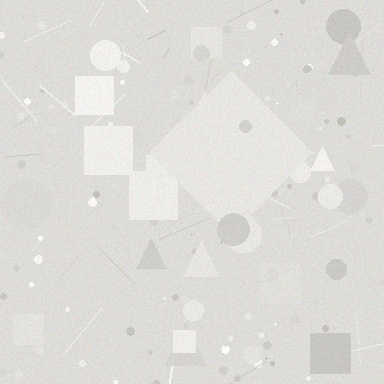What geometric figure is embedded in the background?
A diamond is embedded in the background.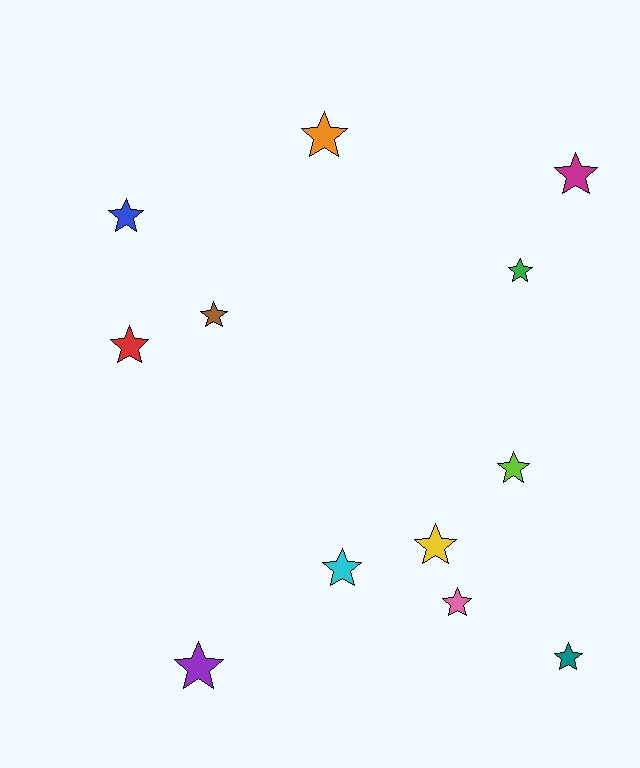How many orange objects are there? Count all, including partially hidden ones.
There is 1 orange object.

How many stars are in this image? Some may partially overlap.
There are 12 stars.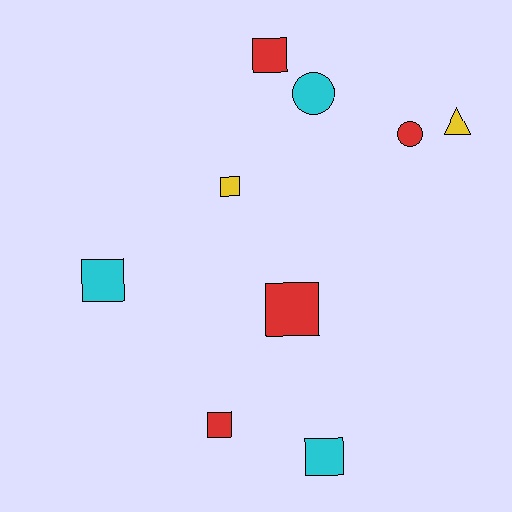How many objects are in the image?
There are 9 objects.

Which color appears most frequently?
Red, with 4 objects.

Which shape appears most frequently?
Square, with 6 objects.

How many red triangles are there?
There are no red triangles.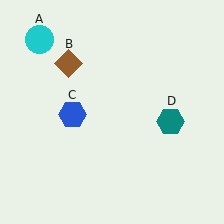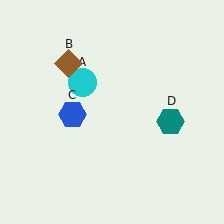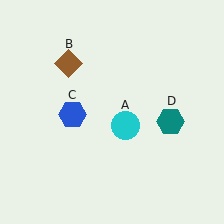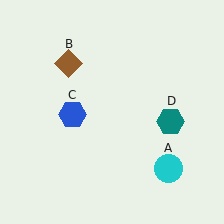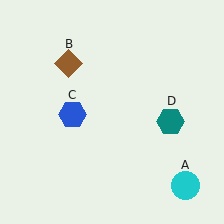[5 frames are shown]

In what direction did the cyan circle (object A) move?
The cyan circle (object A) moved down and to the right.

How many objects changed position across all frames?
1 object changed position: cyan circle (object A).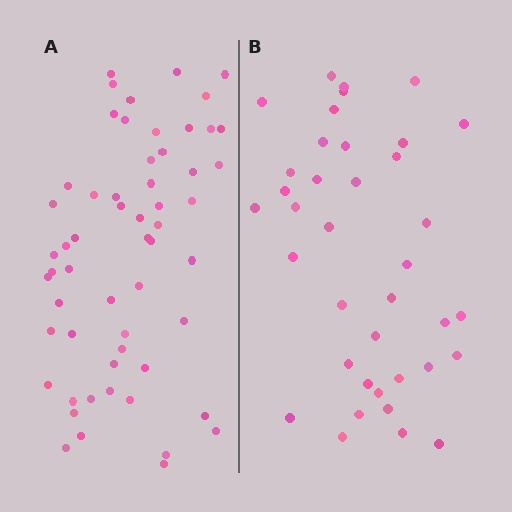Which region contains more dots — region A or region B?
Region A (the left region) has more dots.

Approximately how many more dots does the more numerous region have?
Region A has approximately 20 more dots than region B.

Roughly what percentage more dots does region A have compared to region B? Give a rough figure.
About 50% more.